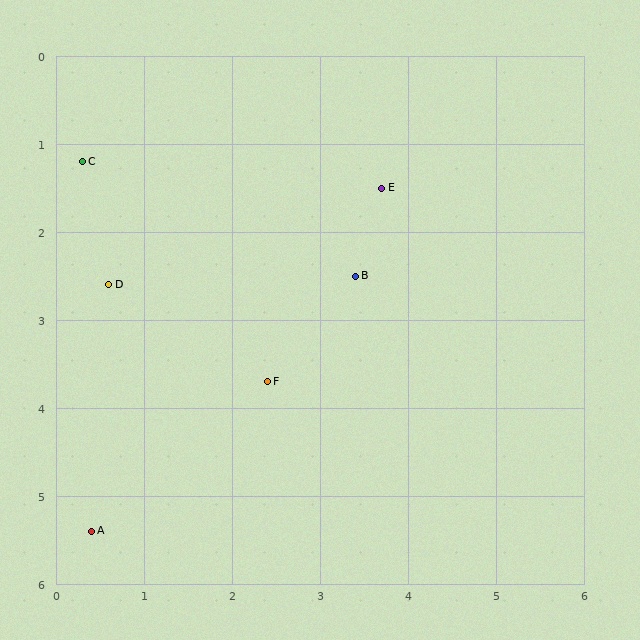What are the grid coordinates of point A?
Point A is at approximately (0.4, 5.4).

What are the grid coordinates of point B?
Point B is at approximately (3.4, 2.5).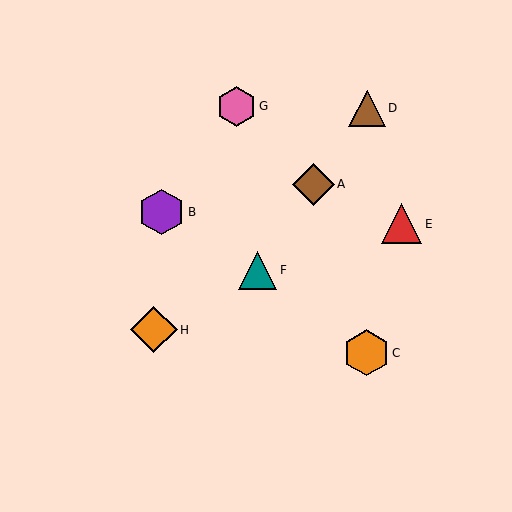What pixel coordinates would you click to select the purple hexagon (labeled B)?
Click at (162, 212) to select the purple hexagon B.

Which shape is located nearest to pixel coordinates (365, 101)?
The brown triangle (labeled D) at (367, 108) is nearest to that location.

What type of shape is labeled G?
Shape G is a pink hexagon.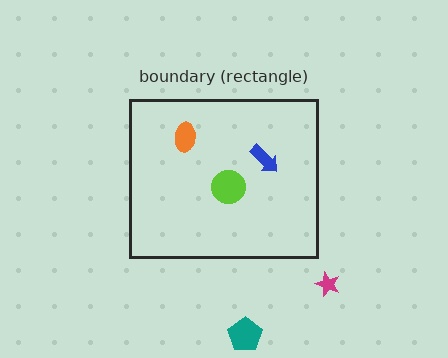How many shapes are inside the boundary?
3 inside, 2 outside.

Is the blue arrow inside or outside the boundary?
Inside.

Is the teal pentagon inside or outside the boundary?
Outside.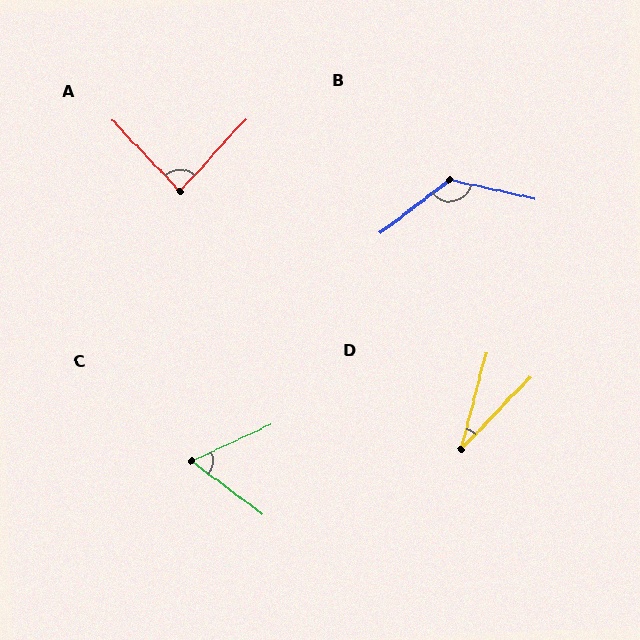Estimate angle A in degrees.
Approximately 86 degrees.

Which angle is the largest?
B, at approximately 129 degrees.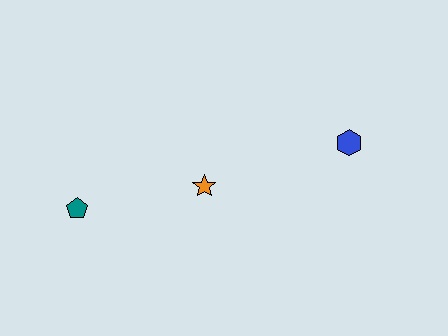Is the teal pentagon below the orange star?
Yes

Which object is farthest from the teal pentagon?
The blue hexagon is farthest from the teal pentagon.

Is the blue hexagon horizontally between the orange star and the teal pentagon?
No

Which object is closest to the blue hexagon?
The orange star is closest to the blue hexagon.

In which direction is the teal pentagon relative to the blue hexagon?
The teal pentagon is to the left of the blue hexagon.